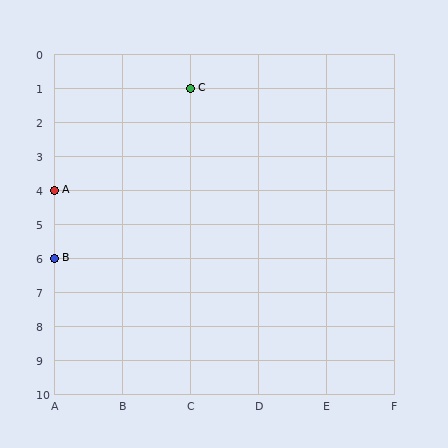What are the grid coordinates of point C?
Point C is at grid coordinates (C, 1).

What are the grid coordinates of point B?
Point B is at grid coordinates (A, 6).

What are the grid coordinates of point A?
Point A is at grid coordinates (A, 4).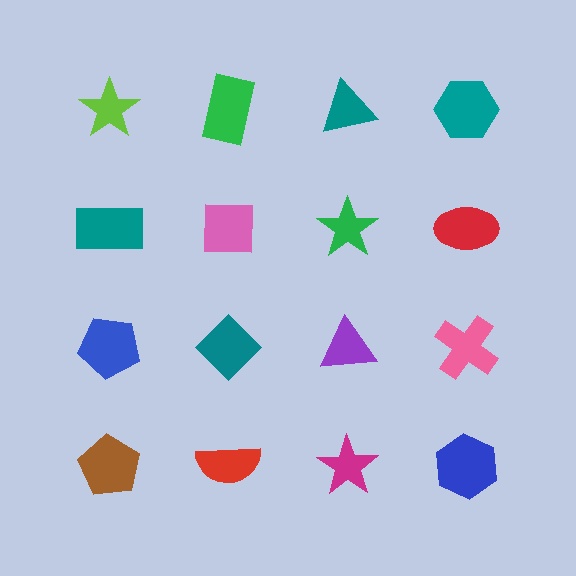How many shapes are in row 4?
4 shapes.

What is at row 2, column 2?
A pink square.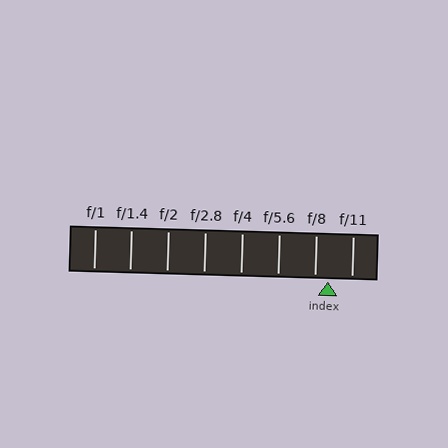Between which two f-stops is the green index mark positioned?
The index mark is between f/8 and f/11.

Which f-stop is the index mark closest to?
The index mark is closest to f/8.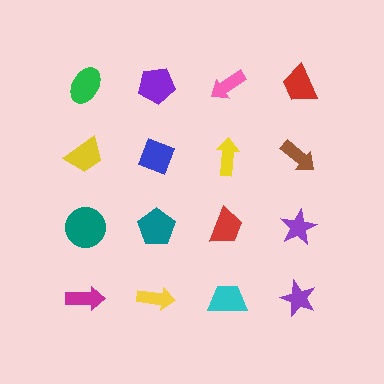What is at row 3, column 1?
A teal circle.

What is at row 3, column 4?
A purple star.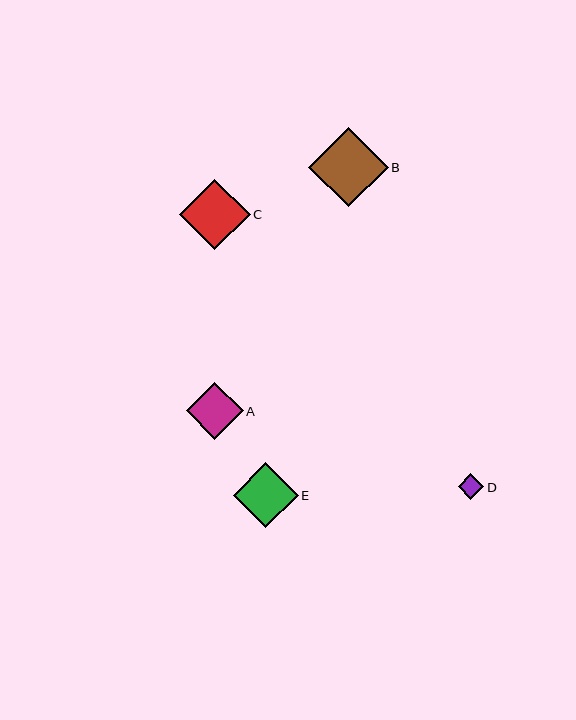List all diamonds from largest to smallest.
From largest to smallest: B, C, E, A, D.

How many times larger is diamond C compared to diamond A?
Diamond C is approximately 1.2 times the size of diamond A.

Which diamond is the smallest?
Diamond D is the smallest with a size of approximately 25 pixels.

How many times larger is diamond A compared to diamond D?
Diamond A is approximately 2.3 times the size of diamond D.